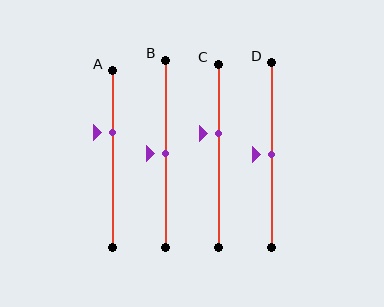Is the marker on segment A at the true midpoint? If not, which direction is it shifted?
No, the marker on segment A is shifted upward by about 15% of the segment length.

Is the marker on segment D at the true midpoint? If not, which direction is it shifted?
Yes, the marker on segment D is at the true midpoint.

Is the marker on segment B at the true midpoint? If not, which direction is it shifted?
Yes, the marker on segment B is at the true midpoint.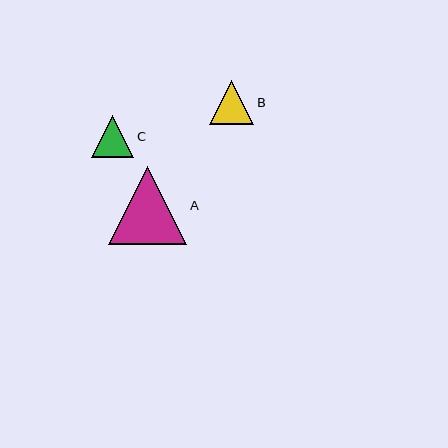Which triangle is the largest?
Triangle A is the largest with a size of approximately 78 pixels.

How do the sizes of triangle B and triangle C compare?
Triangle B and triangle C are approximately the same size.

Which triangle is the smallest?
Triangle C is the smallest with a size of approximately 43 pixels.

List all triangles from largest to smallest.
From largest to smallest: A, B, C.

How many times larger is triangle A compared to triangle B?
Triangle A is approximately 1.8 times the size of triangle B.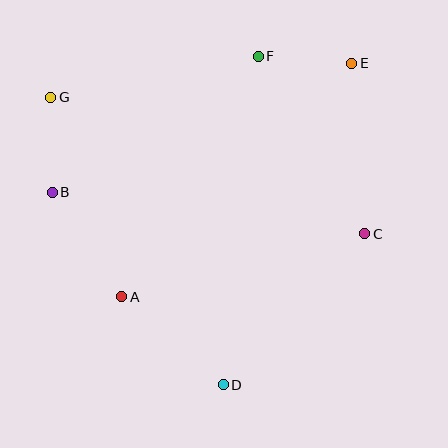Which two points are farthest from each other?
Points D and E are farthest from each other.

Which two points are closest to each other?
Points E and F are closest to each other.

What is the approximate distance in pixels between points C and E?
The distance between C and E is approximately 171 pixels.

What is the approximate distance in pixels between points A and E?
The distance between A and E is approximately 328 pixels.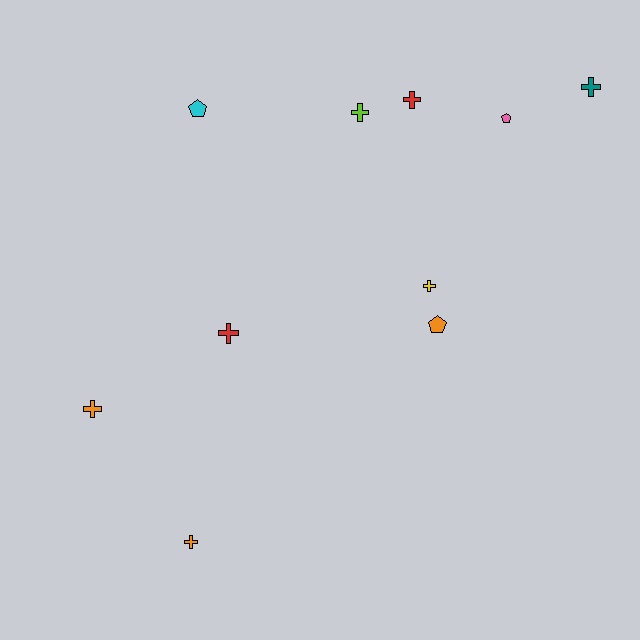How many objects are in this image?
There are 10 objects.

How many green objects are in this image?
There are no green objects.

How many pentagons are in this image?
There are 3 pentagons.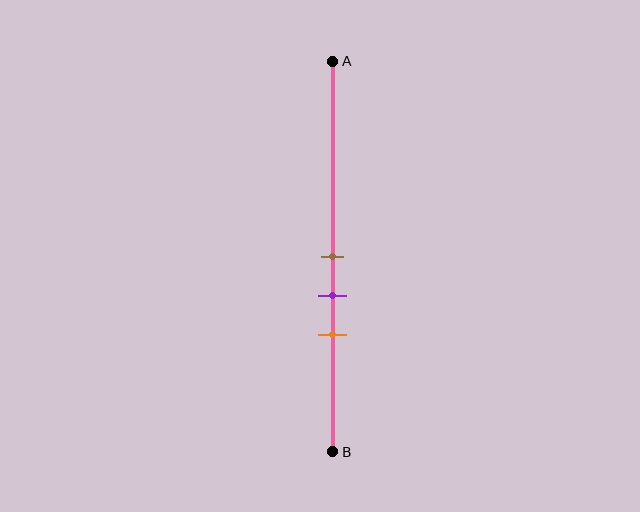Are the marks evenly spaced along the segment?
Yes, the marks are approximately evenly spaced.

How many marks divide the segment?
There are 3 marks dividing the segment.